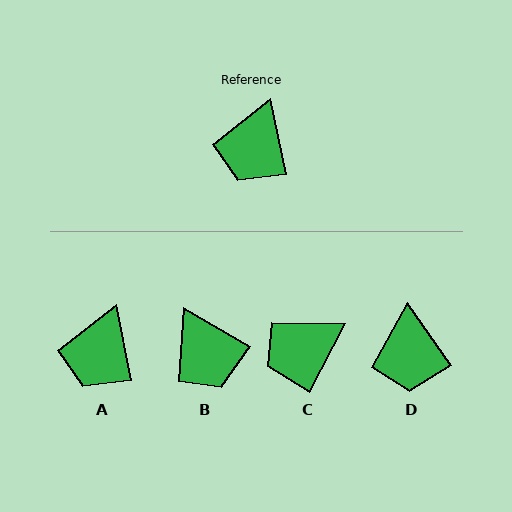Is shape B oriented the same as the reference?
No, it is off by about 48 degrees.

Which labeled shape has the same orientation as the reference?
A.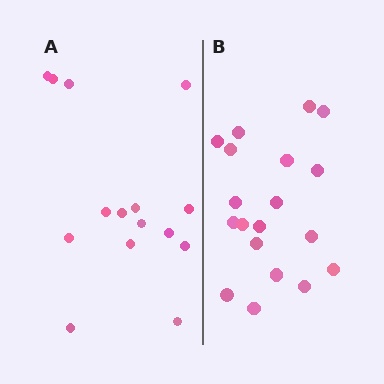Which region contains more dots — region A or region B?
Region B (the right region) has more dots.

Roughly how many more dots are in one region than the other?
Region B has about 4 more dots than region A.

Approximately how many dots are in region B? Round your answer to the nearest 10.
About 20 dots. (The exact count is 19, which rounds to 20.)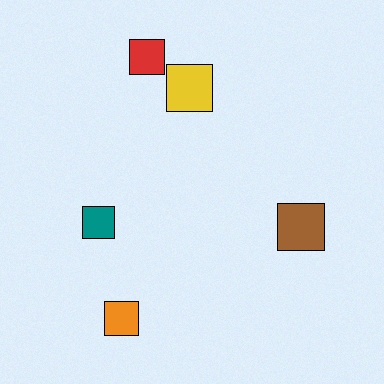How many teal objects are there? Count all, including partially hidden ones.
There is 1 teal object.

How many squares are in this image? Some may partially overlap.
There are 5 squares.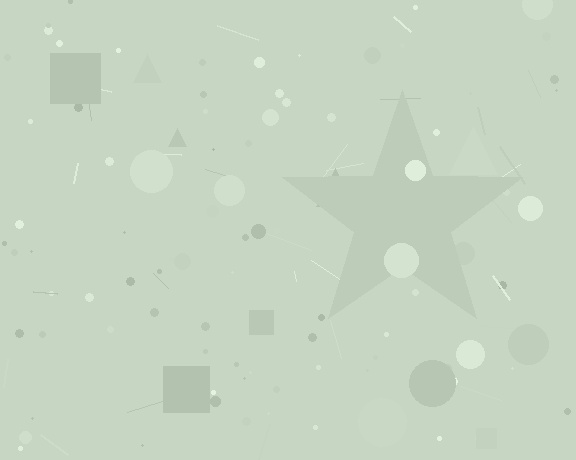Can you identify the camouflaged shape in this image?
The camouflaged shape is a star.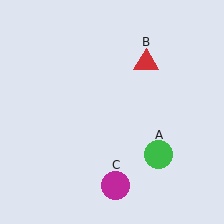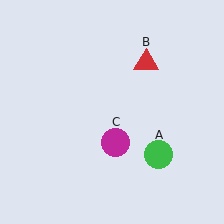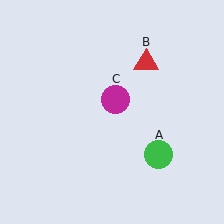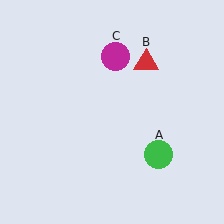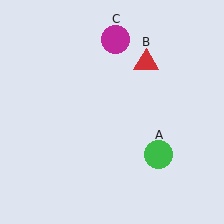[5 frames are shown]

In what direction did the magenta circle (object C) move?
The magenta circle (object C) moved up.